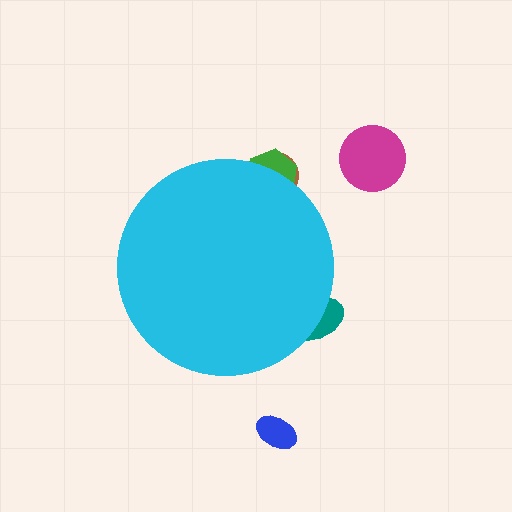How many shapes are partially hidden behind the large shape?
3 shapes are partially hidden.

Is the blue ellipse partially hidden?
No, the blue ellipse is fully visible.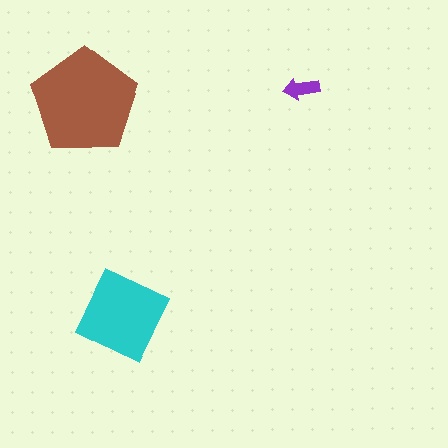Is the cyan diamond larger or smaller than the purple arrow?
Larger.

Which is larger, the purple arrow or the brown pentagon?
The brown pentagon.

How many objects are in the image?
There are 3 objects in the image.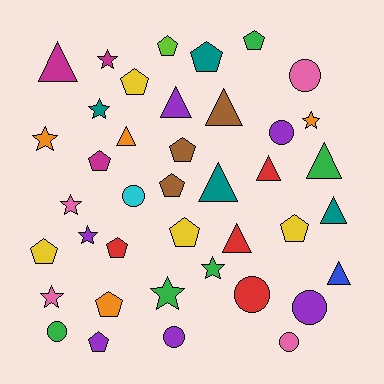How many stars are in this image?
There are 9 stars.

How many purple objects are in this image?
There are 6 purple objects.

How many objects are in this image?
There are 40 objects.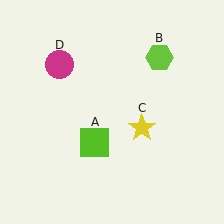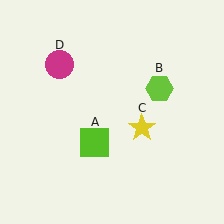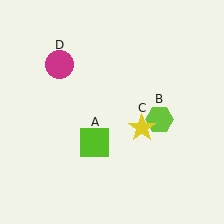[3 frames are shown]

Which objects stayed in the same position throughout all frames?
Lime square (object A) and yellow star (object C) and magenta circle (object D) remained stationary.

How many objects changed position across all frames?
1 object changed position: lime hexagon (object B).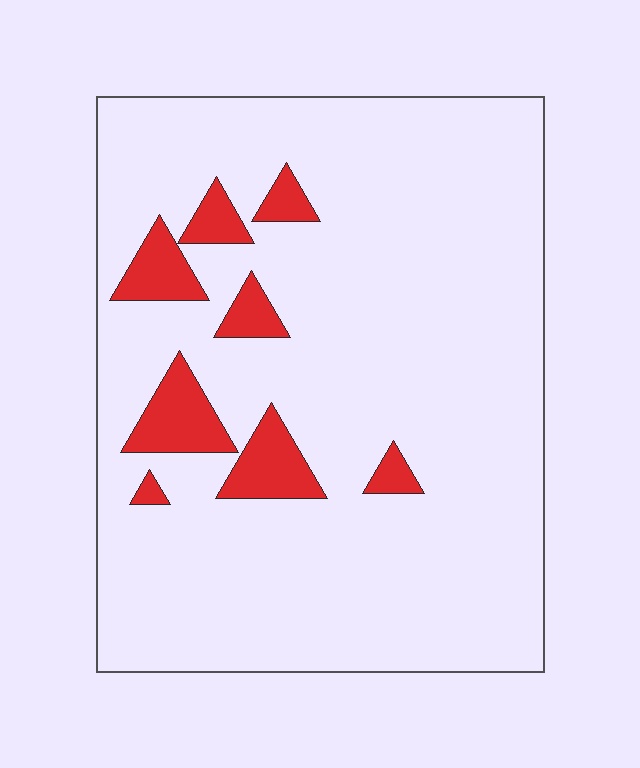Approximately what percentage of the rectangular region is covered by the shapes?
Approximately 10%.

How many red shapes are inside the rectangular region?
8.